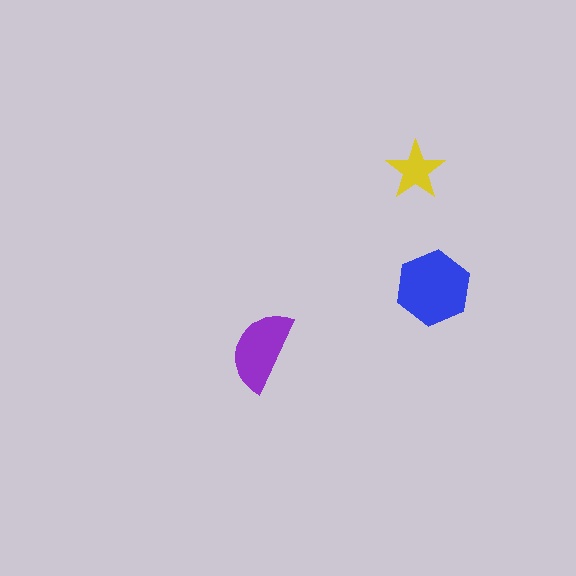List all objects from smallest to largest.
The yellow star, the purple semicircle, the blue hexagon.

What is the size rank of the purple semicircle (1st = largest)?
2nd.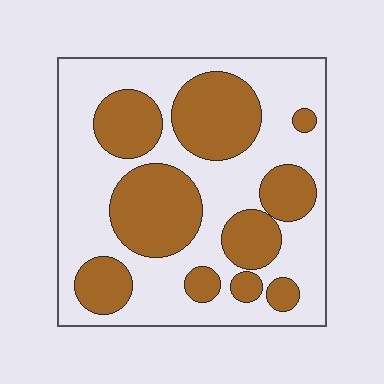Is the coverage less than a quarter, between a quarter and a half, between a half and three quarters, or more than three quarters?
Between a quarter and a half.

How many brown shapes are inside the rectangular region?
10.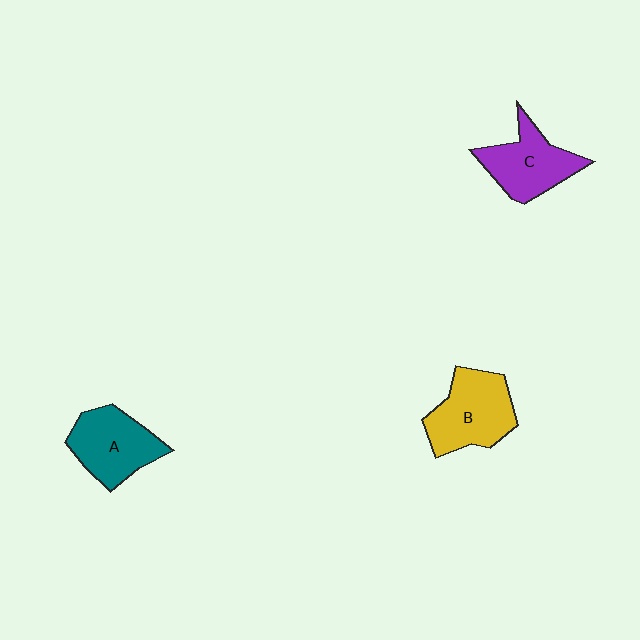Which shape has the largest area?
Shape B (yellow).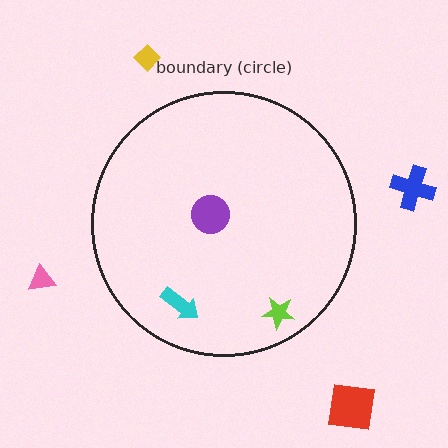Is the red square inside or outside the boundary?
Outside.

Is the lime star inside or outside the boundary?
Inside.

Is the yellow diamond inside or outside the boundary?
Outside.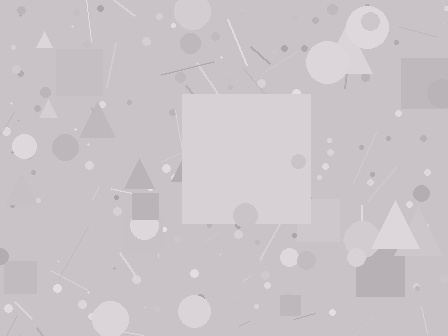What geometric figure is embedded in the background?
A square is embedded in the background.